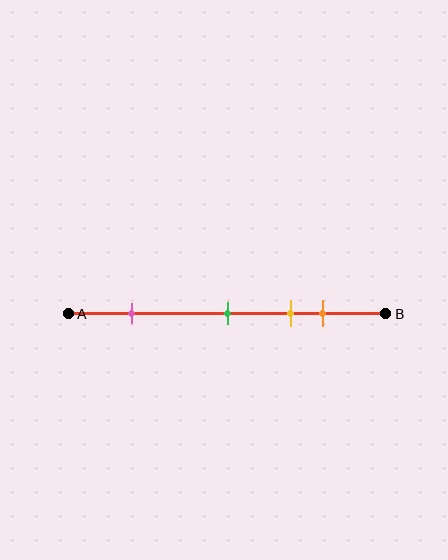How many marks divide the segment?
There are 4 marks dividing the segment.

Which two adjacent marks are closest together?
The yellow and orange marks are the closest adjacent pair.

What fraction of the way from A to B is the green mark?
The green mark is approximately 50% (0.5) of the way from A to B.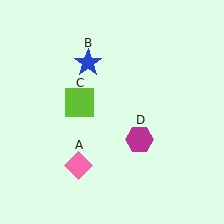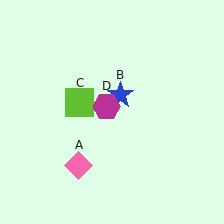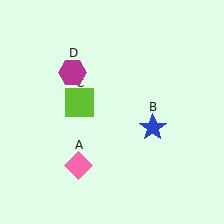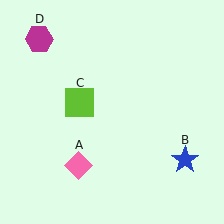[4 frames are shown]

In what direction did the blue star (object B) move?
The blue star (object B) moved down and to the right.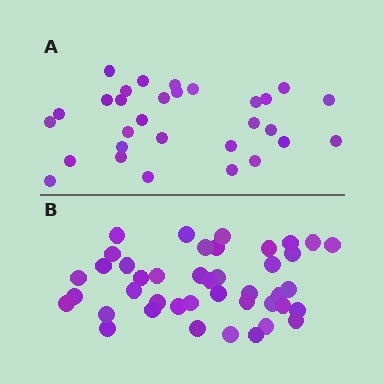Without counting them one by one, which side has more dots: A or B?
Region B (the bottom region) has more dots.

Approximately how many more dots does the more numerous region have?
Region B has roughly 12 or so more dots than region A.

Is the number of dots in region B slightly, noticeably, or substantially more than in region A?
Region B has noticeably more, but not dramatically so. The ratio is roughly 1.4 to 1.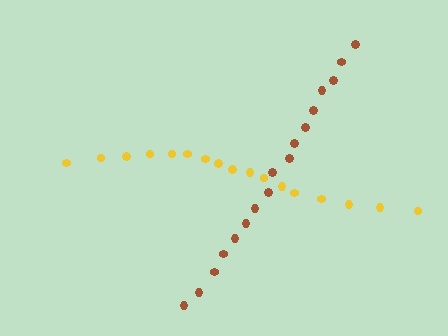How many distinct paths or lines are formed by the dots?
There are 2 distinct paths.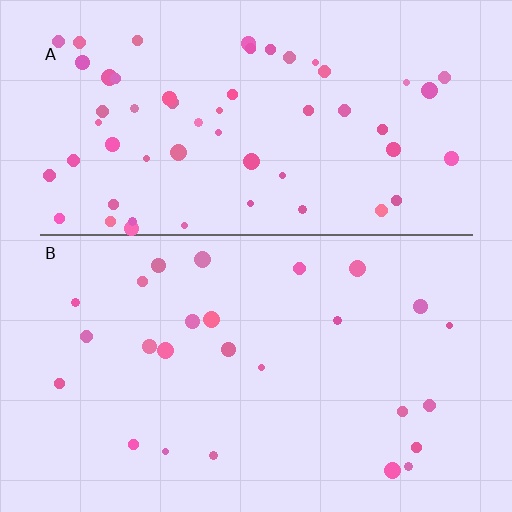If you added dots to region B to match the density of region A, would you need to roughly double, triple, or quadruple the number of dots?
Approximately double.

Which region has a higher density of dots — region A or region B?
A (the top).